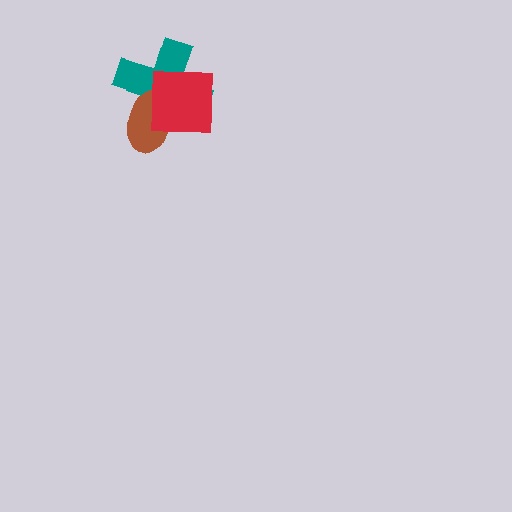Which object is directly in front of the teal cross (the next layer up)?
The brown ellipse is directly in front of the teal cross.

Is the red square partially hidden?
No, no other shape covers it.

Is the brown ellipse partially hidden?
Yes, it is partially covered by another shape.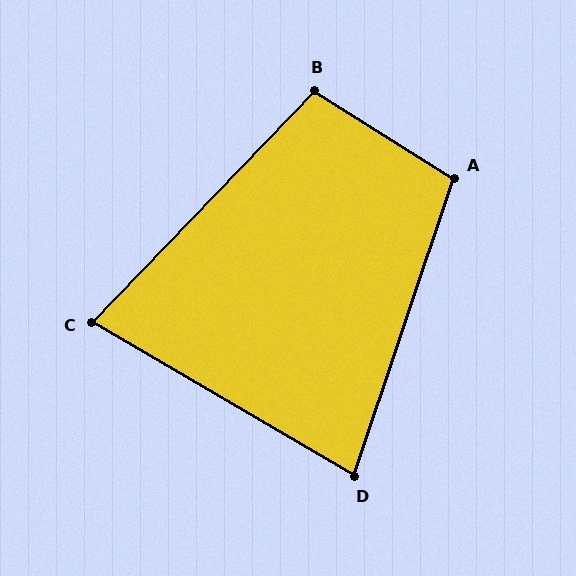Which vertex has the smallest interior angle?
C, at approximately 76 degrees.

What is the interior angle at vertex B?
Approximately 102 degrees (obtuse).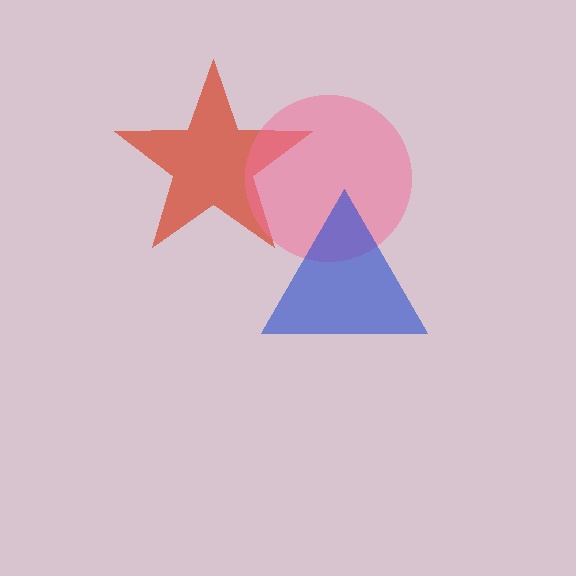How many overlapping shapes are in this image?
There are 3 overlapping shapes in the image.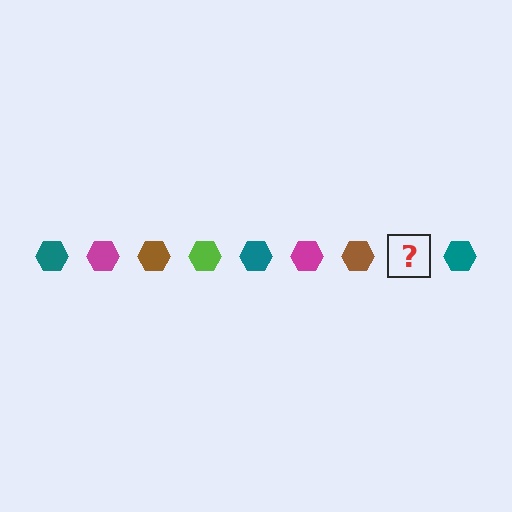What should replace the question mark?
The question mark should be replaced with a lime hexagon.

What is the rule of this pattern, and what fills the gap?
The rule is that the pattern cycles through teal, magenta, brown, lime hexagons. The gap should be filled with a lime hexagon.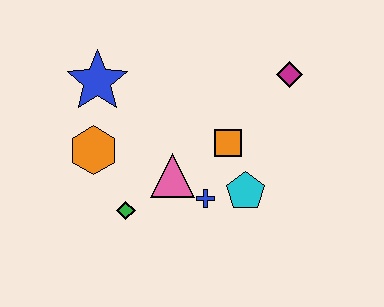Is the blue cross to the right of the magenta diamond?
No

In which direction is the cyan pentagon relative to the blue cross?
The cyan pentagon is to the right of the blue cross.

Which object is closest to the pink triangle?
The blue cross is closest to the pink triangle.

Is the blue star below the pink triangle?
No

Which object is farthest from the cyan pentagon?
The blue star is farthest from the cyan pentagon.